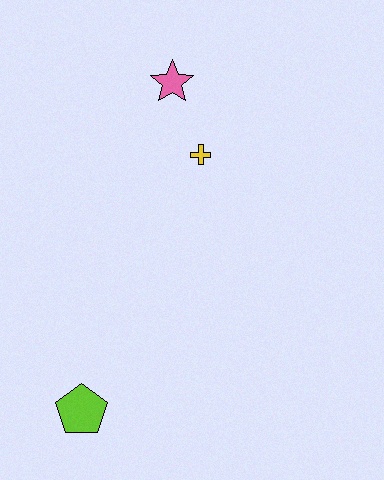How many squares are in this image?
There are no squares.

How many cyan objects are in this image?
There are no cyan objects.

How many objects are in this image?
There are 3 objects.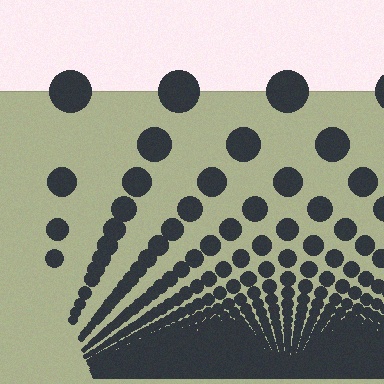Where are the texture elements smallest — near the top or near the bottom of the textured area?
Near the bottom.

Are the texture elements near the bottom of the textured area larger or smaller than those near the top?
Smaller. The gradient is inverted — elements near the bottom are smaller and denser.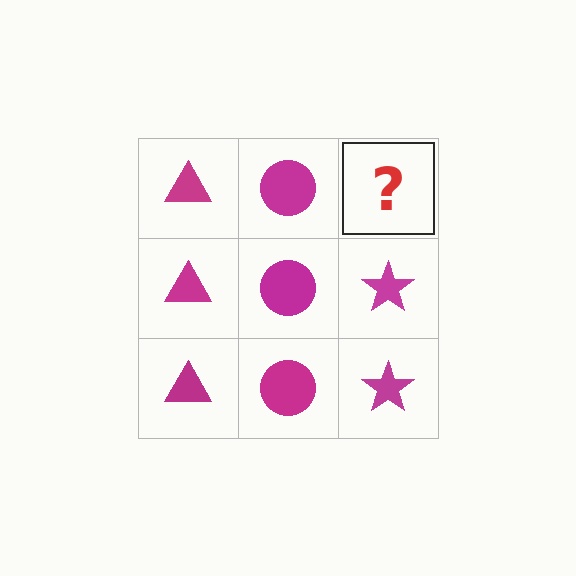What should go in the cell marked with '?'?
The missing cell should contain a magenta star.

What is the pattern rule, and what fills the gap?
The rule is that each column has a consistent shape. The gap should be filled with a magenta star.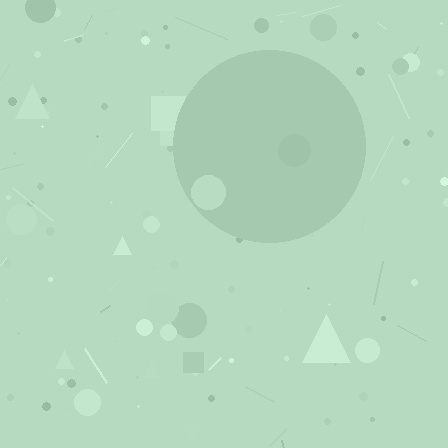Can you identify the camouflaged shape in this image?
The camouflaged shape is a circle.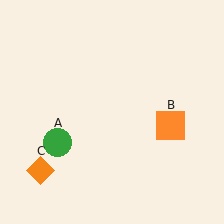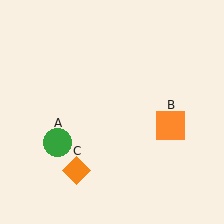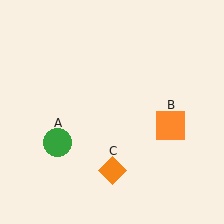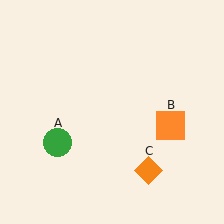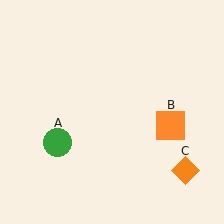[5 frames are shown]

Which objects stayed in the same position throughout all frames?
Green circle (object A) and orange square (object B) remained stationary.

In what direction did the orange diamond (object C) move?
The orange diamond (object C) moved right.